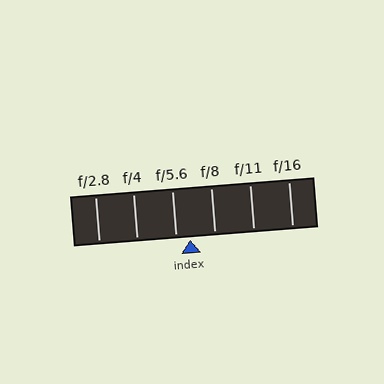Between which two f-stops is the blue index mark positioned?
The index mark is between f/5.6 and f/8.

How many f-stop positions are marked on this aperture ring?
There are 6 f-stop positions marked.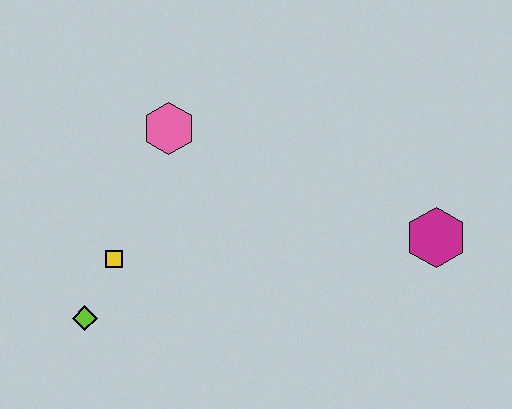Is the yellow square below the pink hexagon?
Yes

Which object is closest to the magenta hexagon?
The pink hexagon is closest to the magenta hexagon.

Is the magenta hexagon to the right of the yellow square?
Yes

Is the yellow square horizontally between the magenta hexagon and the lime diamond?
Yes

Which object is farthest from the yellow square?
The magenta hexagon is farthest from the yellow square.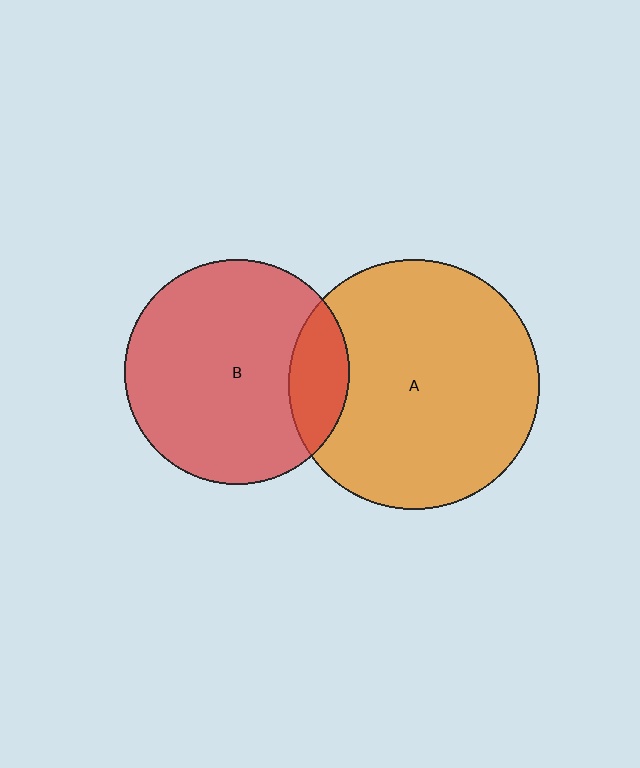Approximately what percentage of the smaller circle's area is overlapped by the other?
Approximately 15%.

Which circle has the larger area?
Circle A (orange).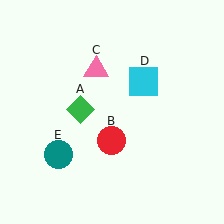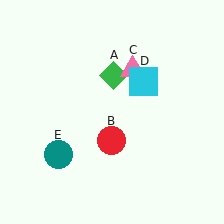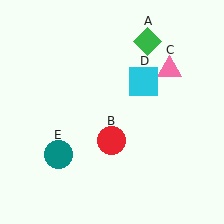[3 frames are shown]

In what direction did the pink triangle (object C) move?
The pink triangle (object C) moved right.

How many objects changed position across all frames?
2 objects changed position: green diamond (object A), pink triangle (object C).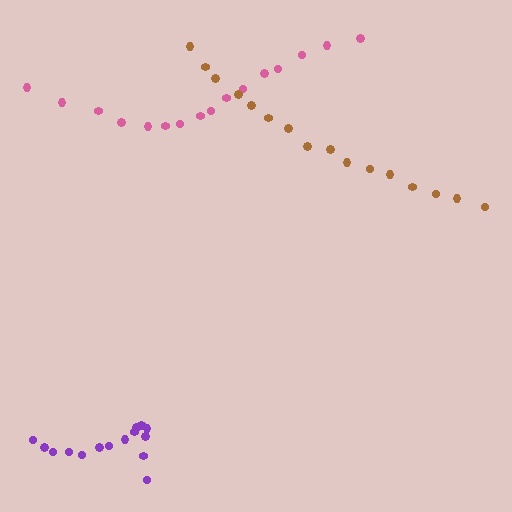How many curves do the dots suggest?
There are 3 distinct paths.